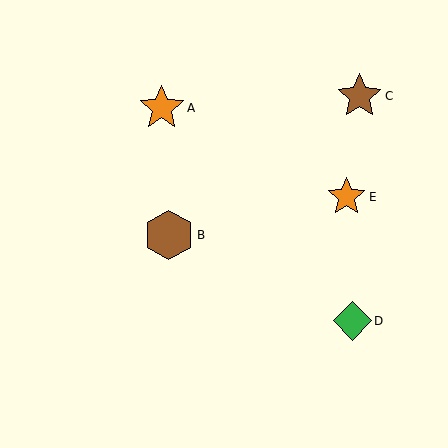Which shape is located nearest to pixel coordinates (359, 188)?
The orange star (labeled E) at (347, 197) is nearest to that location.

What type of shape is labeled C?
Shape C is a brown star.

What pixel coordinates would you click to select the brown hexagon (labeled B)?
Click at (169, 235) to select the brown hexagon B.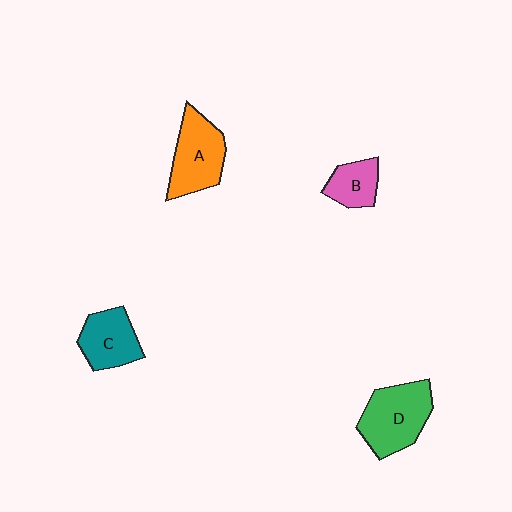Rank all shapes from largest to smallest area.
From largest to smallest: D (green), A (orange), C (teal), B (pink).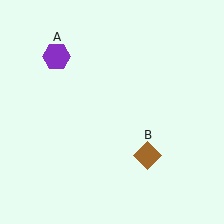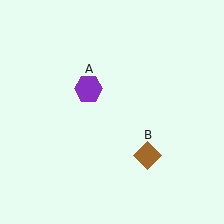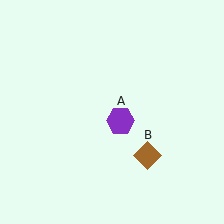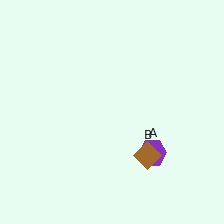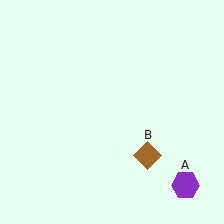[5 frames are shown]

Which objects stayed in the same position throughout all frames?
Brown diamond (object B) remained stationary.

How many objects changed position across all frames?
1 object changed position: purple hexagon (object A).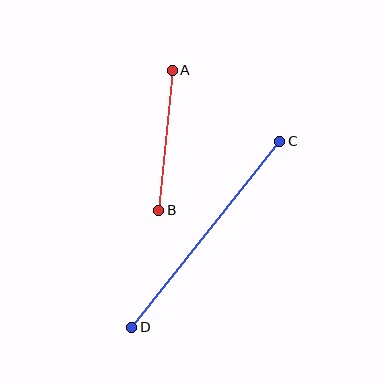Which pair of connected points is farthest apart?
Points C and D are farthest apart.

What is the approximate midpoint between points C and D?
The midpoint is at approximately (206, 234) pixels.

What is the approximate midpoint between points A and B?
The midpoint is at approximately (166, 140) pixels.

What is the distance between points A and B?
The distance is approximately 141 pixels.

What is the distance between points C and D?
The distance is approximately 237 pixels.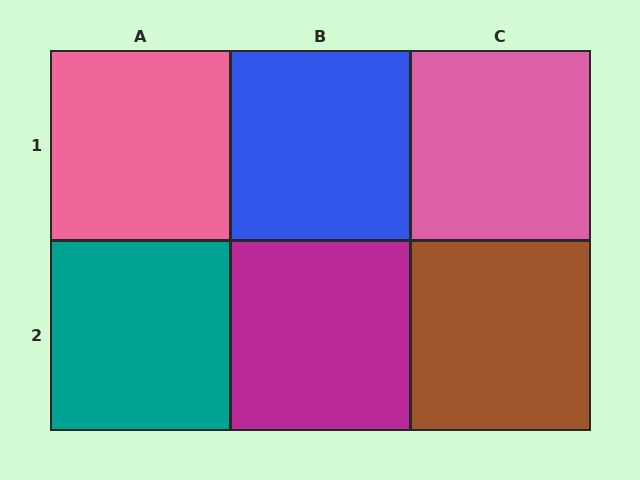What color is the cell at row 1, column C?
Pink.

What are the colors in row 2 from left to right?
Teal, magenta, brown.